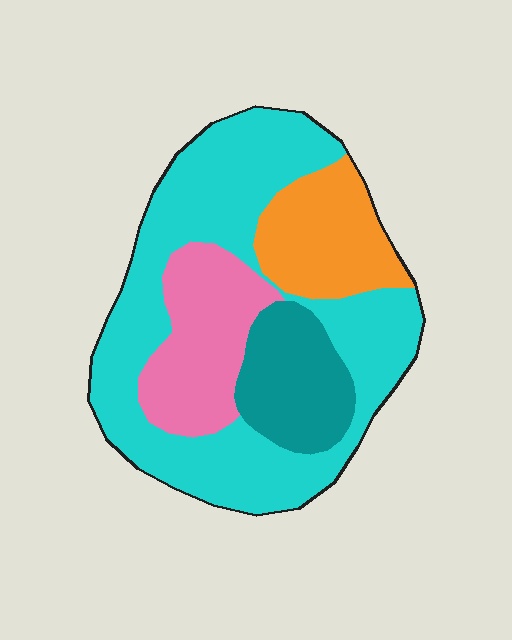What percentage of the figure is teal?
Teal takes up about one eighth (1/8) of the figure.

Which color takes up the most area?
Cyan, at roughly 55%.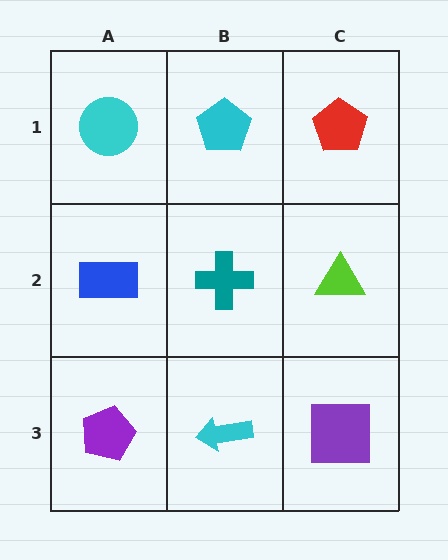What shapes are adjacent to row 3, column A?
A blue rectangle (row 2, column A), a cyan arrow (row 3, column B).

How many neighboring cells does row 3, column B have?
3.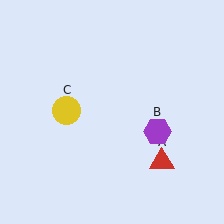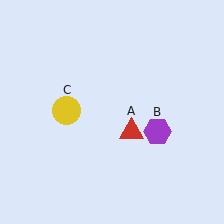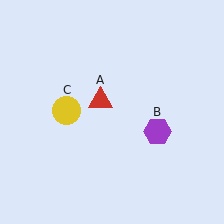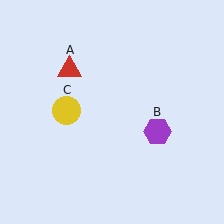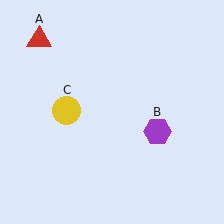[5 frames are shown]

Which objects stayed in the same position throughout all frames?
Purple hexagon (object B) and yellow circle (object C) remained stationary.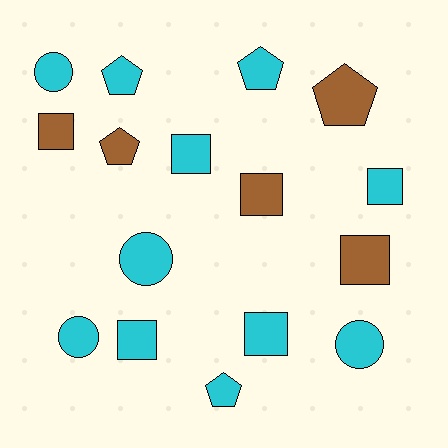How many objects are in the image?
There are 16 objects.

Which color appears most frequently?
Cyan, with 11 objects.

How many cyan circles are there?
There are 4 cyan circles.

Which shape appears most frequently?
Square, with 7 objects.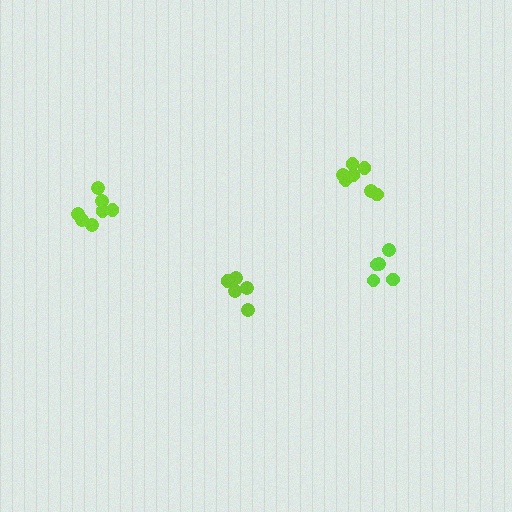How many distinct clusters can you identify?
There are 4 distinct clusters.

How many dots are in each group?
Group 1: 5 dots, Group 2: 7 dots, Group 3: 7 dots, Group 4: 5 dots (24 total).